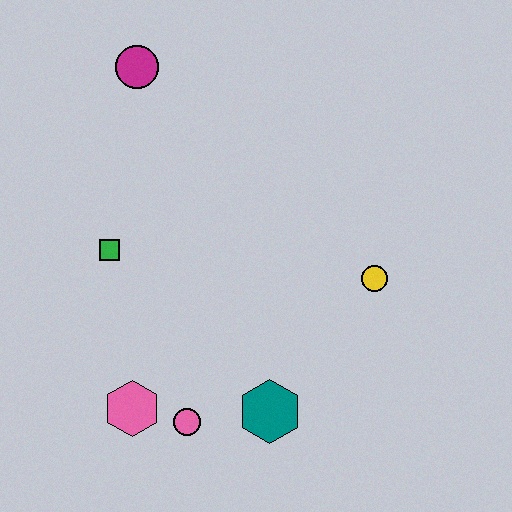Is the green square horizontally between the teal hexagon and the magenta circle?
No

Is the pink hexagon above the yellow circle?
No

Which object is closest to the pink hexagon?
The pink circle is closest to the pink hexagon.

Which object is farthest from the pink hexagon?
The magenta circle is farthest from the pink hexagon.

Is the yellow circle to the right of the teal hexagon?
Yes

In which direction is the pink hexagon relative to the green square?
The pink hexagon is below the green square.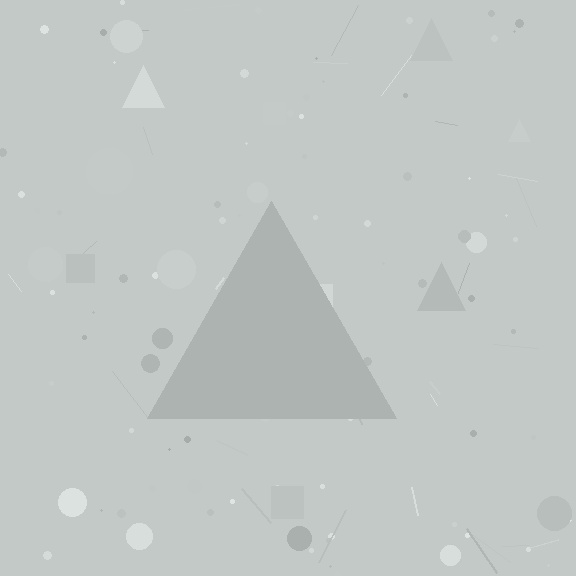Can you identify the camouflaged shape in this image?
The camouflaged shape is a triangle.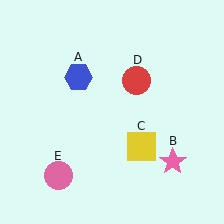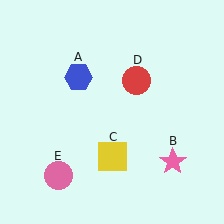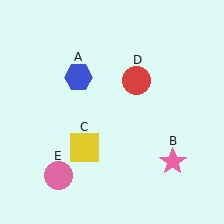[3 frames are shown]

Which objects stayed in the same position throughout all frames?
Blue hexagon (object A) and pink star (object B) and red circle (object D) and pink circle (object E) remained stationary.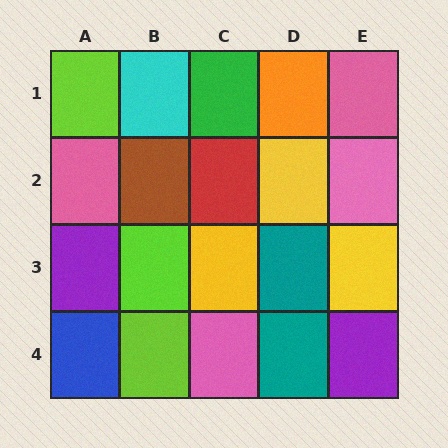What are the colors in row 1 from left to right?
Lime, cyan, green, orange, pink.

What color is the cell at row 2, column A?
Pink.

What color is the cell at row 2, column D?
Yellow.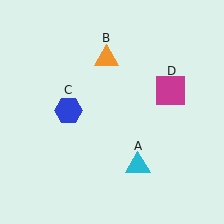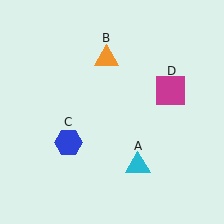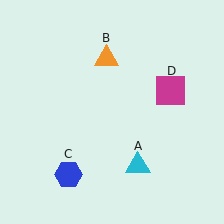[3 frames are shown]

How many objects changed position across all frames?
1 object changed position: blue hexagon (object C).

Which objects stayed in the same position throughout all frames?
Cyan triangle (object A) and orange triangle (object B) and magenta square (object D) remained stationary.